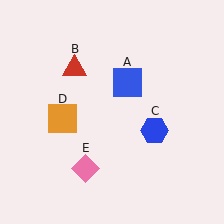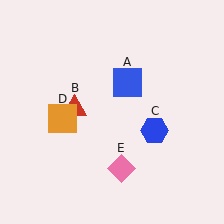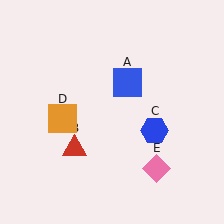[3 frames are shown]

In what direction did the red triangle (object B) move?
The red triangle (object B) moved down.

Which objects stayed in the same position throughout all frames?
Blue square (object A) and blue hexagon (object C) and orange square (object D) remained stationary.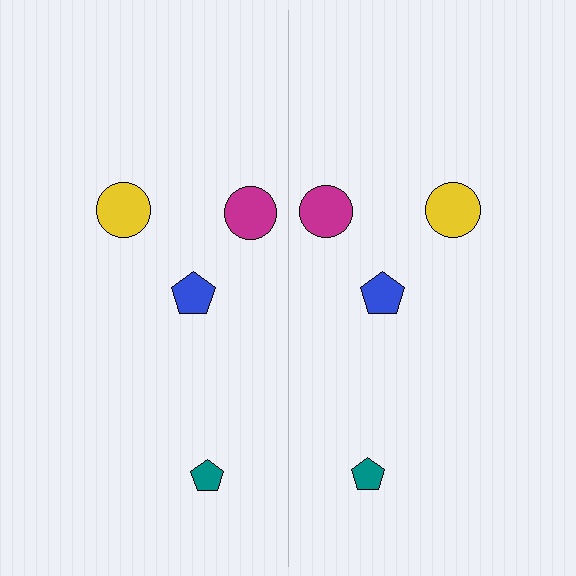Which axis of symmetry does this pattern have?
The pattern has a vertical axis of symmetry running through the center of the image.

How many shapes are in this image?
There are 8 shapes in this image.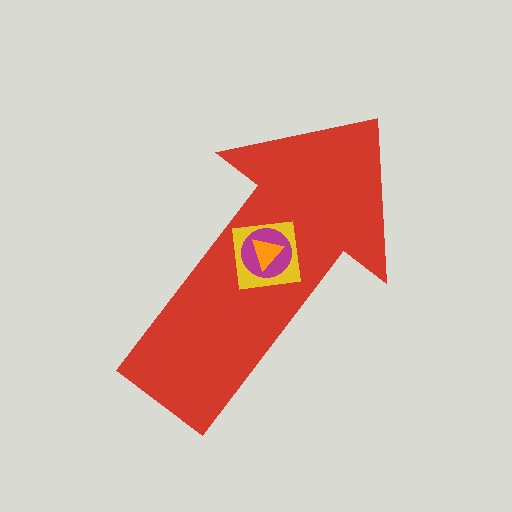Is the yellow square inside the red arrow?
Yes.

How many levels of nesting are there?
4.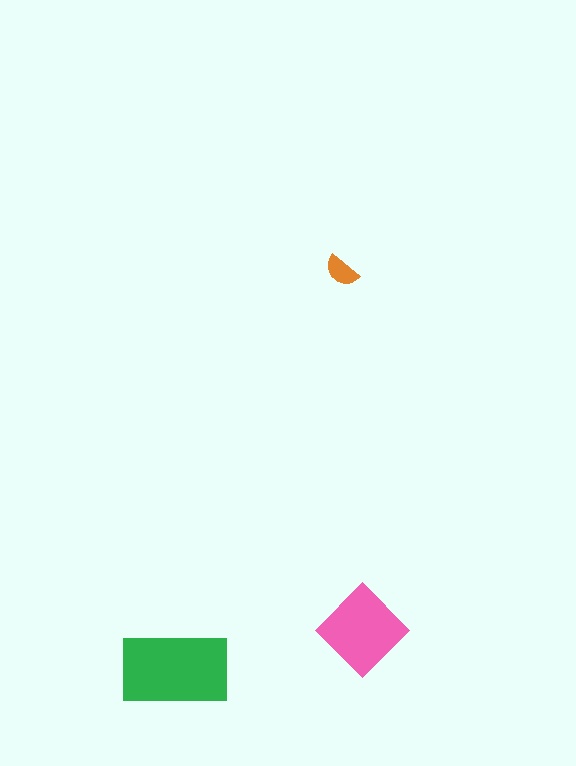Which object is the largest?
The green rectangle.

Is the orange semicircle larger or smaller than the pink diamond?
Smaller.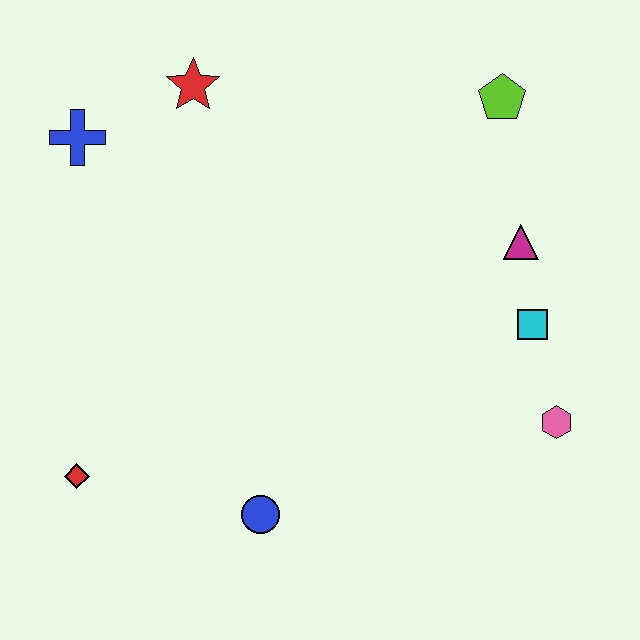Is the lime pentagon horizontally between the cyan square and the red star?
Yes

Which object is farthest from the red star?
The pink hexagon is farthest from the red star.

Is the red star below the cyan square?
No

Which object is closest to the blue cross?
The red star is closest to the blue cross.